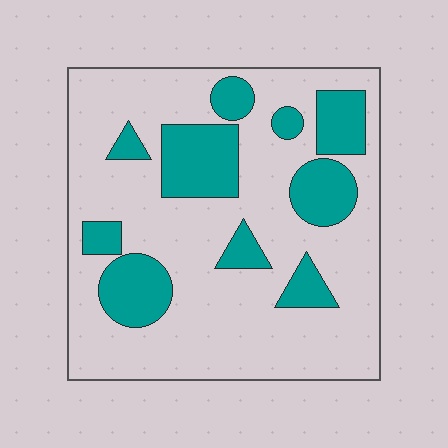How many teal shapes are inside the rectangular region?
10.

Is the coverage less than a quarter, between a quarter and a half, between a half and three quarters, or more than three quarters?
Between a quarter and a half.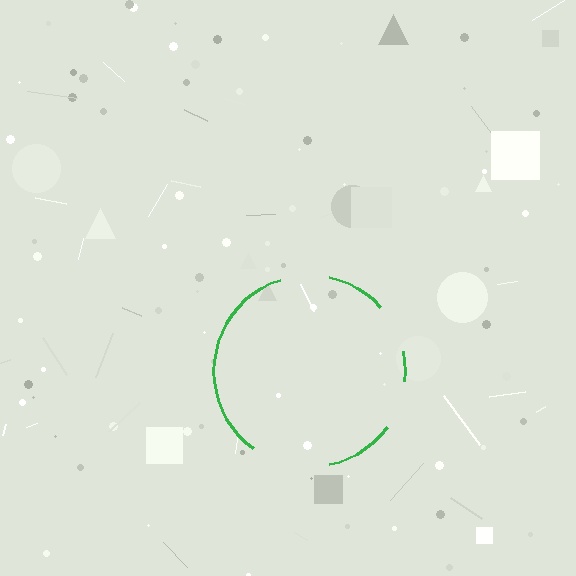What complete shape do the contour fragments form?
The contour fragments form a circle.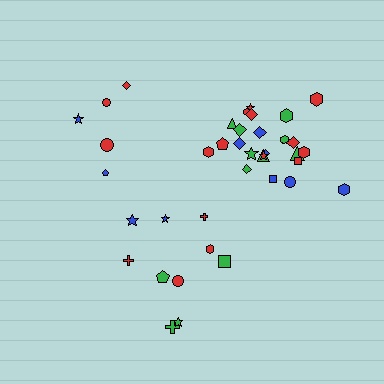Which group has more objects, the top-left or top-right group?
The top-right group.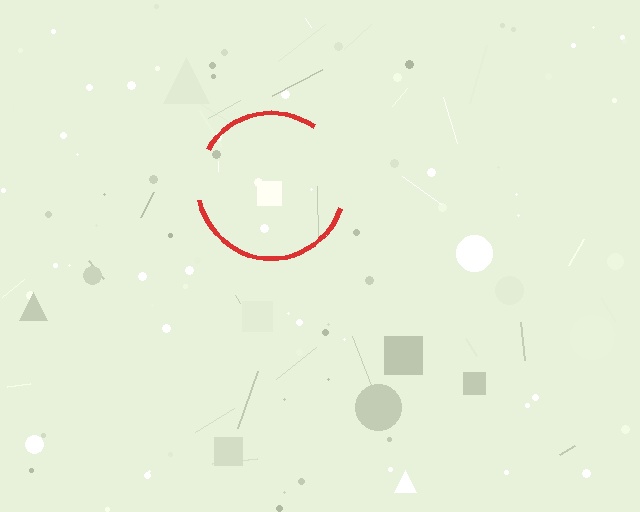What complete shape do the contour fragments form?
The contour fragments form a circle.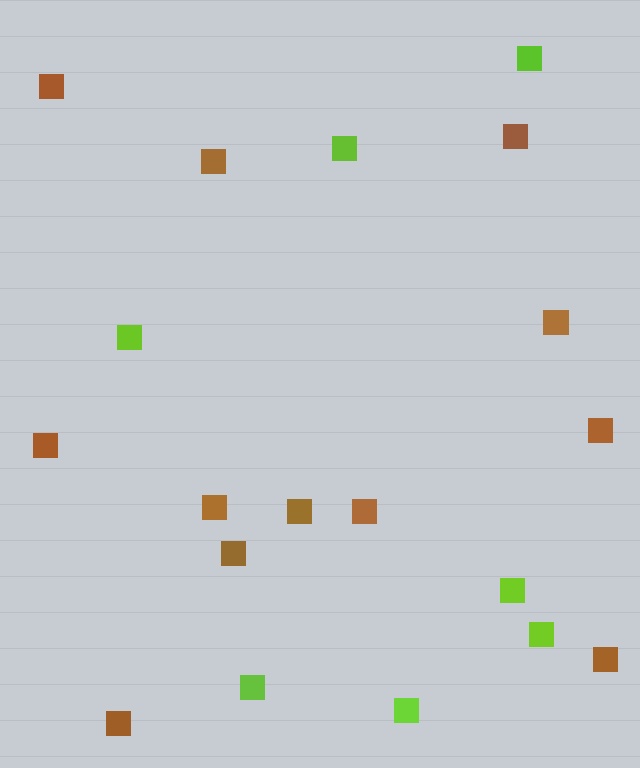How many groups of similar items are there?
There are 2 groups: one group of brown squares (12) and one group of lime squares (7).